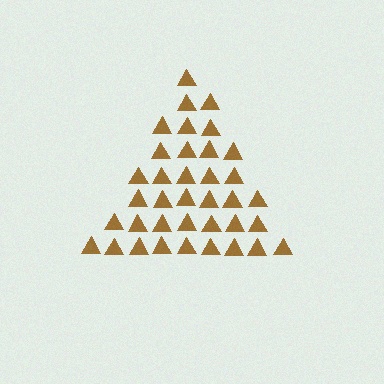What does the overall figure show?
The overall figure shows a triangle.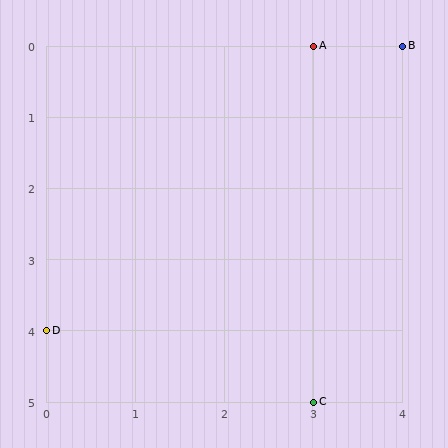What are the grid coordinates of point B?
Point B is at grid coordinates (4, 0).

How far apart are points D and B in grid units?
Points D and B are 4 columns and 4 rows apart (about 5.7 grid units diagonally).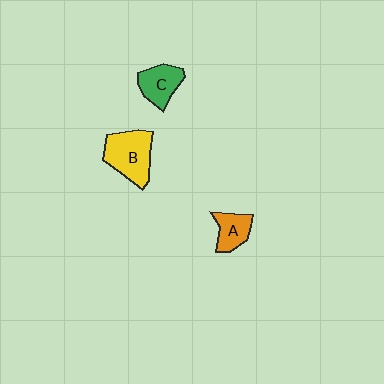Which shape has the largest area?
Shape B (yellow).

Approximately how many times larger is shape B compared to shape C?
Approximately 1.5 times.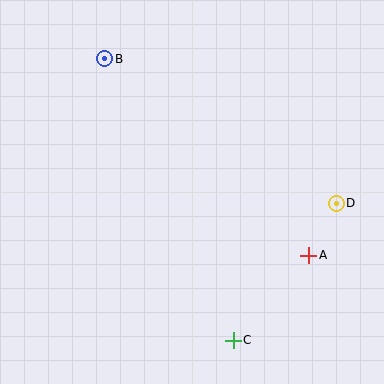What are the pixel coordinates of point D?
Point D is at (336, 203).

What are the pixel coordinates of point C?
Point C is at (233, 340).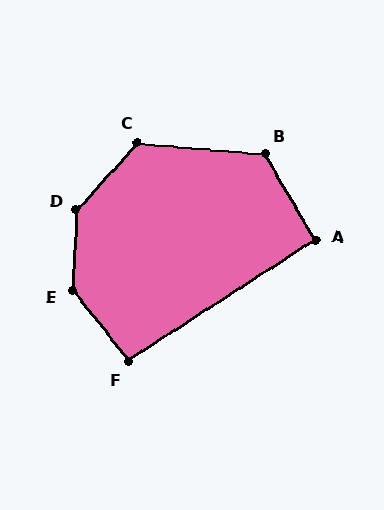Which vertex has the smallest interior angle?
A, at approximately 92 degrees.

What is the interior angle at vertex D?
Approximately 140 degrees (obtuse).